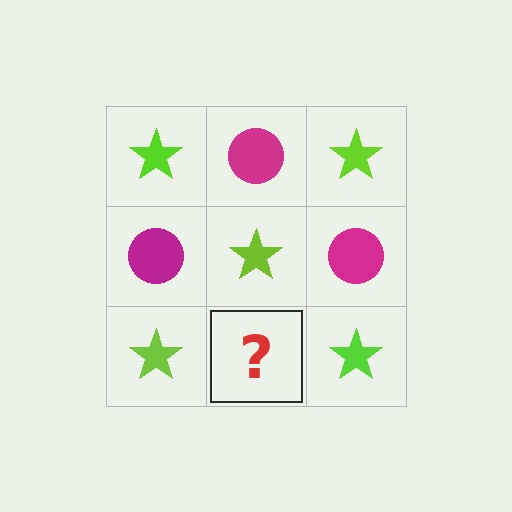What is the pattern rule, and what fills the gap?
The rule is that it alternates lime star and magenta circle in a checkerboard pattern. The gap should be filled with a magenta circle.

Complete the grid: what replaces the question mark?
The question mark should be replaced with a magenta circle.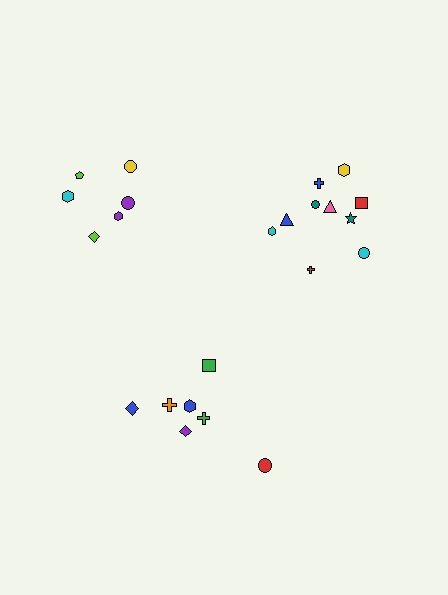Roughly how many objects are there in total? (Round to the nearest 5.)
Roughly 25 objects in total.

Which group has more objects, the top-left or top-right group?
The top-right group.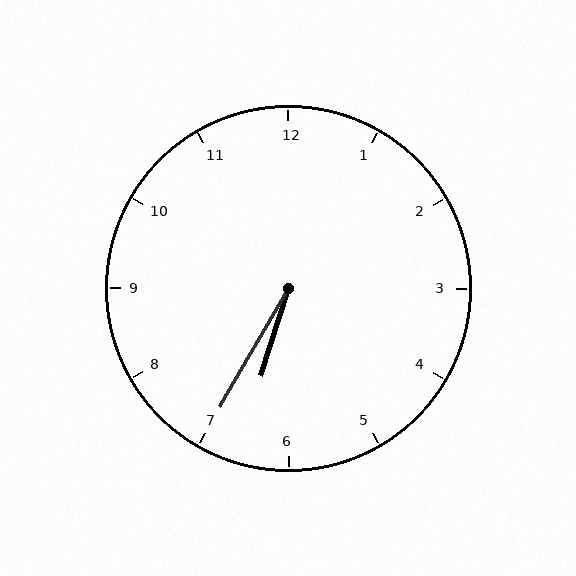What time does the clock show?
6:35.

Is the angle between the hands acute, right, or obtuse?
It is acute.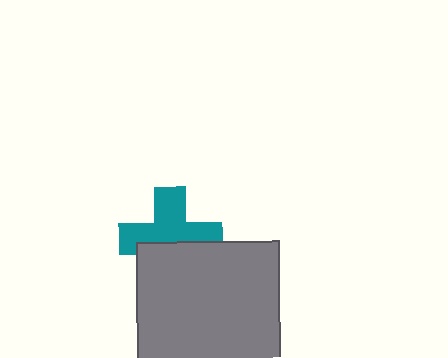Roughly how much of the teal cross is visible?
About half of it is visible (roughly 61%).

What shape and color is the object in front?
The object in front is a gray square.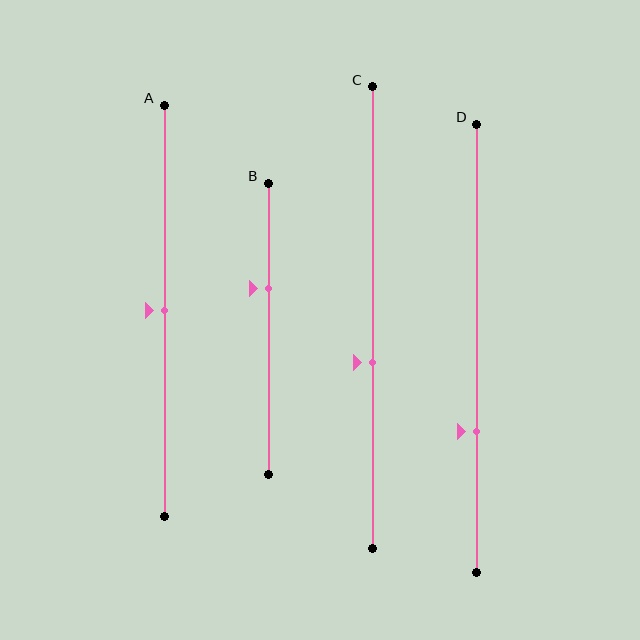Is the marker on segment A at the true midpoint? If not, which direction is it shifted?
Yes, the marker on segment A is at the true midpoint.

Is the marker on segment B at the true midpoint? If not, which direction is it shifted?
No, the marker on segment B is shifted upward by about 14% of the segment length.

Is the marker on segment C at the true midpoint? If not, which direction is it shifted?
No, the marker on segment C is shifted downward by about 10% of the segment length.